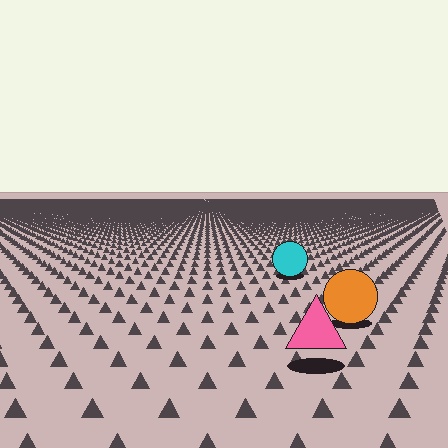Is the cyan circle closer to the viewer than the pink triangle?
No. The pink triangle is closer — you can tell from the texture gradient: the ground texture is coarser near it.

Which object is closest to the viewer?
The pink triangle is closest. The texture marks near it are larger and more spread out.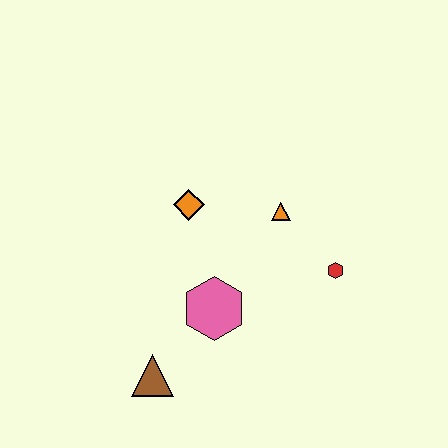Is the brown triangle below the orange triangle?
Yes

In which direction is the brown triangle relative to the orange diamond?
The brown triangle is below the orange diamond.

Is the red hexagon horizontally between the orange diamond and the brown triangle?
No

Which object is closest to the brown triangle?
The pink hexagon is closest to the brown triangle.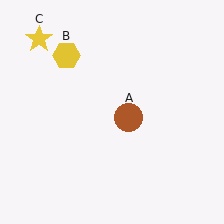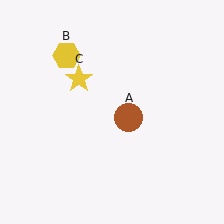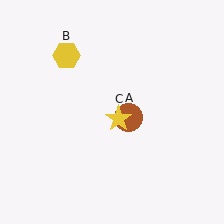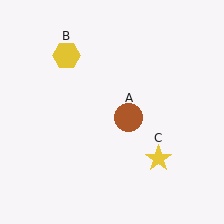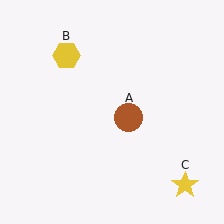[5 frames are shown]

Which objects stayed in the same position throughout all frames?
Brown circle (object A) and yellow hexagon (object B) remained stationary.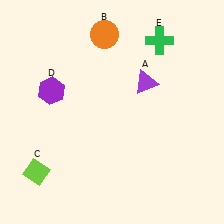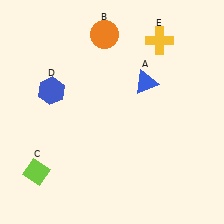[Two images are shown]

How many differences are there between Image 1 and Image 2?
There are 3 differences between the two images.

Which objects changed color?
A changed from purple to blue. D changed from purple to blue. E changed from green to yellow.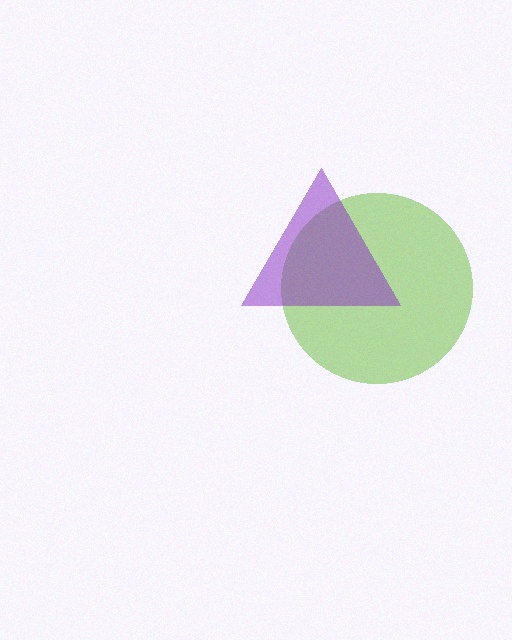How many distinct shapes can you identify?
There are 2 distinct shapes: a lime circle, a purple triangle.